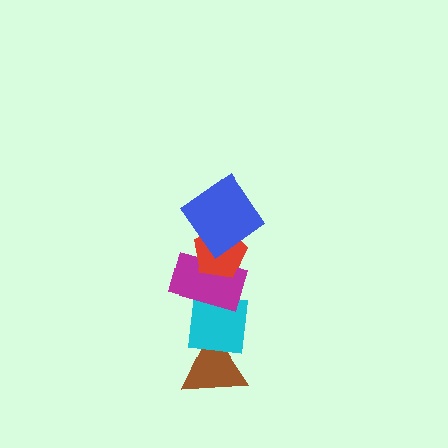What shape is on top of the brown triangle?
The cyan square is on top of the brown triangle.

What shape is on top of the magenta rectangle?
The red pentagon is on top of the magenta rectangle.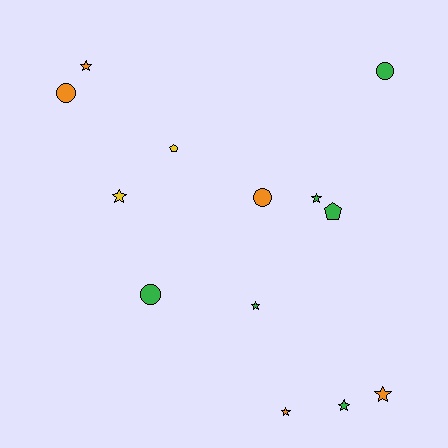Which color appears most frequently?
Green, with 6 objects.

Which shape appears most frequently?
Star, with 7 objects.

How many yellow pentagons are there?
There is 1 yellow pentagon.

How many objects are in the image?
There are 13 objects.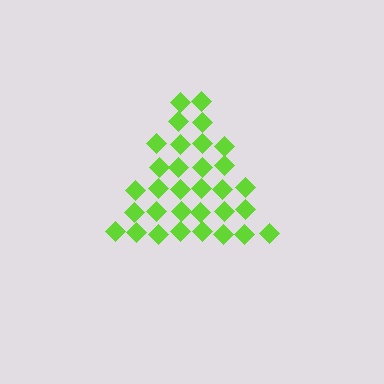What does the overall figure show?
The overall figure shows a triangle.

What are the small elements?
The small elements are diamonds.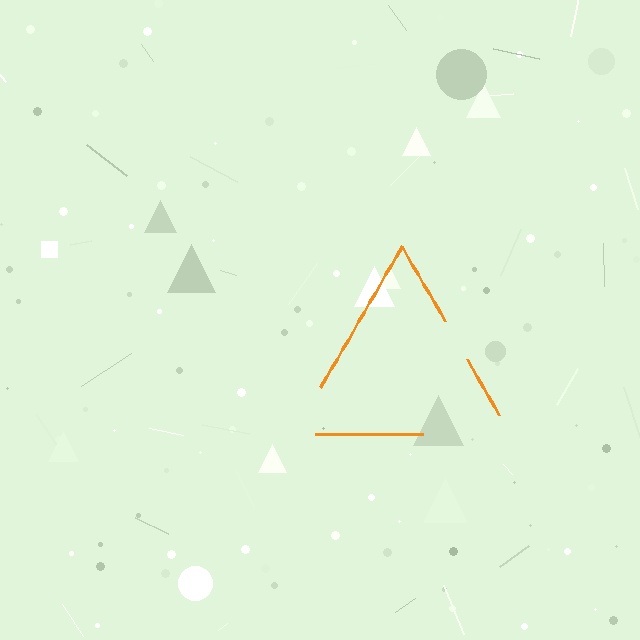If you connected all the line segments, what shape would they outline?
They would outline a triangle.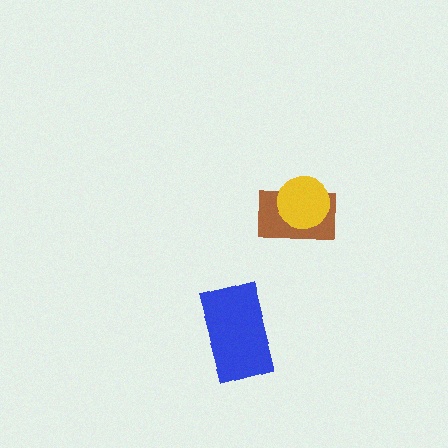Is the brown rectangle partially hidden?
Yes, it is partially covered by another shape.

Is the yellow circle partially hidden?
No, no other shape covers it.